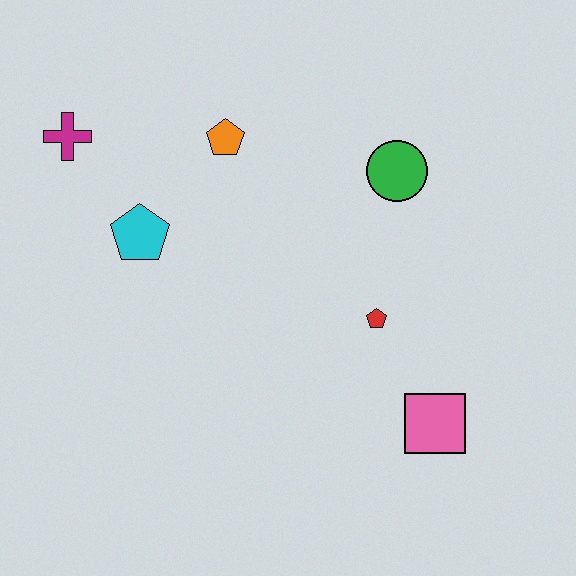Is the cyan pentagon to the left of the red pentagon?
Yes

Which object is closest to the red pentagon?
The pink square is closest to the red pentagon.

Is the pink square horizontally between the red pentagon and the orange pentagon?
No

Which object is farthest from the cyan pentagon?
The pink square is farthest from the cyan pentagon.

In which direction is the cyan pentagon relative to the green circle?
The cyan pentagon is to the left of the green circle.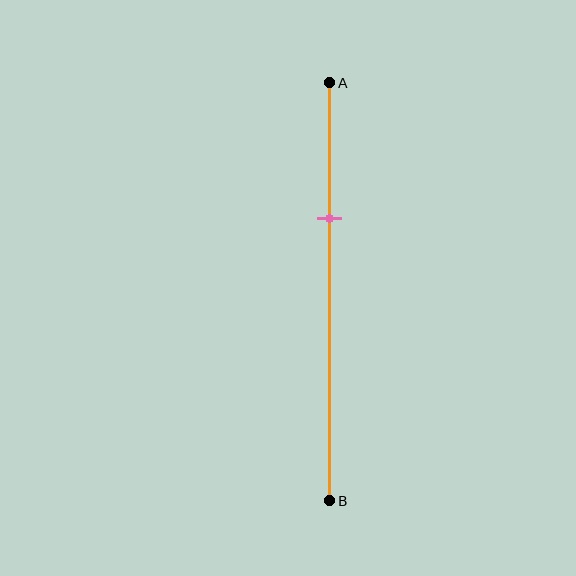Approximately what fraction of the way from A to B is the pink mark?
The pink mark is approximately 30% of the way from A to B.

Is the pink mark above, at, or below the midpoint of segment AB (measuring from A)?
The pink mark is above the midpoint of segment AB.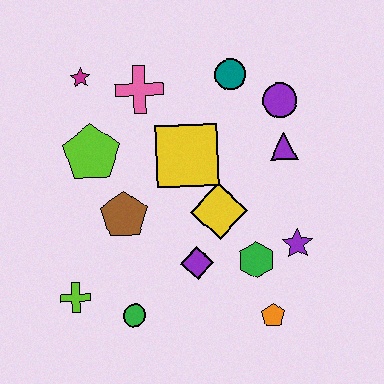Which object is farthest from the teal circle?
The lime cross is farthest from the teal circle.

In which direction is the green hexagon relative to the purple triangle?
The green hexagon is below the purple triangle.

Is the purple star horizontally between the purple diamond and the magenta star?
No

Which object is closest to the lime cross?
The green circle is closest to the lime cross.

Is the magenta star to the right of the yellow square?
No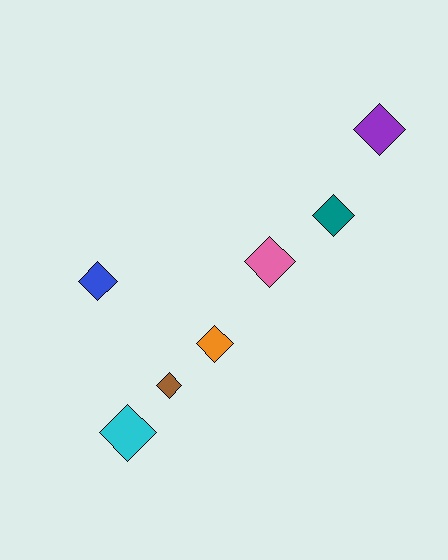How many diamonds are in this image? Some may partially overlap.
There are 7 diamonds.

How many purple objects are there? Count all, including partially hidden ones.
There is 1 purple object.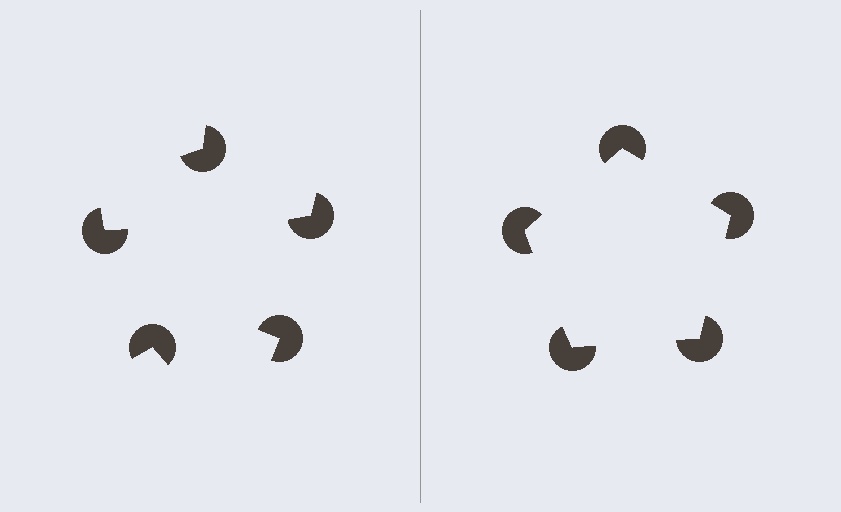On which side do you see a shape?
An illusory pentagon appears on the right side. On the left side the wedge cuts are rotated, so no coherent shape forms.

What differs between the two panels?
The pac-man discs are positioned identically on both sides; only the wedge orientations differ. On the right they align to a pentagon; on the left they are misaligned.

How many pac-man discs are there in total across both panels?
10 — 5 on each side.